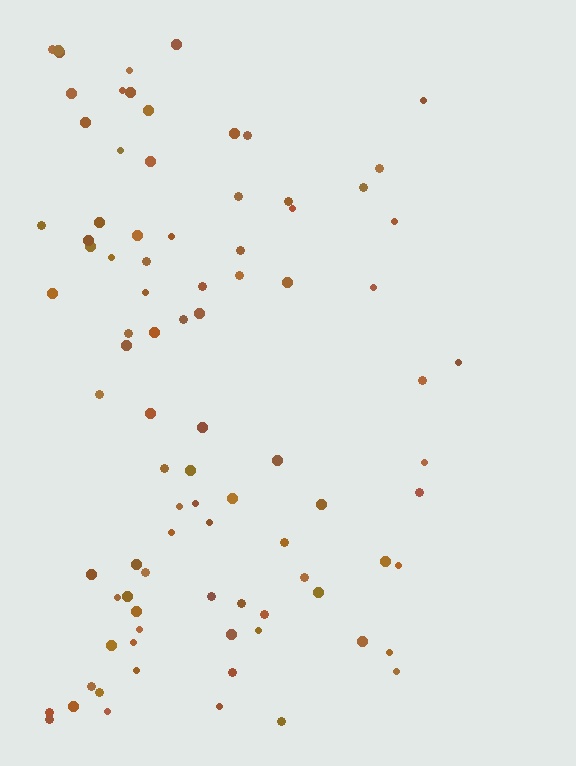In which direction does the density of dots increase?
From right to left, with the left side densest.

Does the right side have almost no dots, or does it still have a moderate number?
Still a moderate number, just noticeably fewer than the left.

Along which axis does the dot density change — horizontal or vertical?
Horizontal.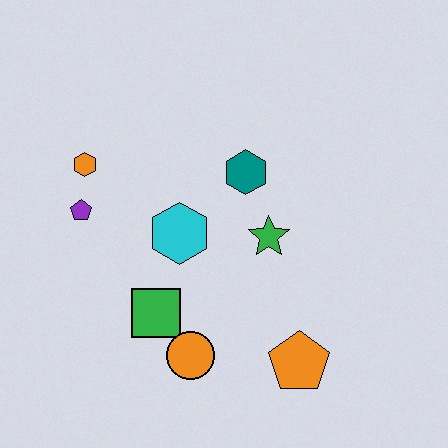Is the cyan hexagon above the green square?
Yes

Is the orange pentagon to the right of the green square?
Yes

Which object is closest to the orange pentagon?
The orange circle is closest to the orange pentagon.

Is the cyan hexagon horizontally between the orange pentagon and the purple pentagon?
Yes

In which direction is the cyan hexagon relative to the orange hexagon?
The cyan hexagon is to the right of the orange hexagon.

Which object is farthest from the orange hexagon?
The orange pentagon is farthest from the orange hexagon.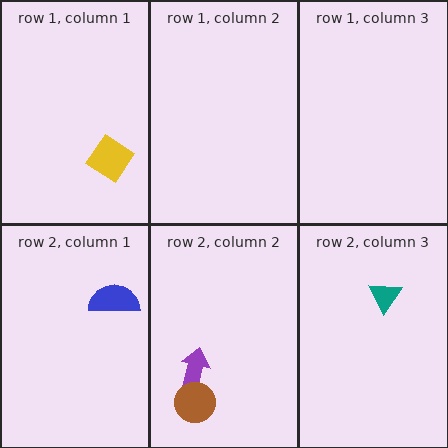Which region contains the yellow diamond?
The row 1, column 1 region.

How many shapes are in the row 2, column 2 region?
2.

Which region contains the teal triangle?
The row 2, column 3 region.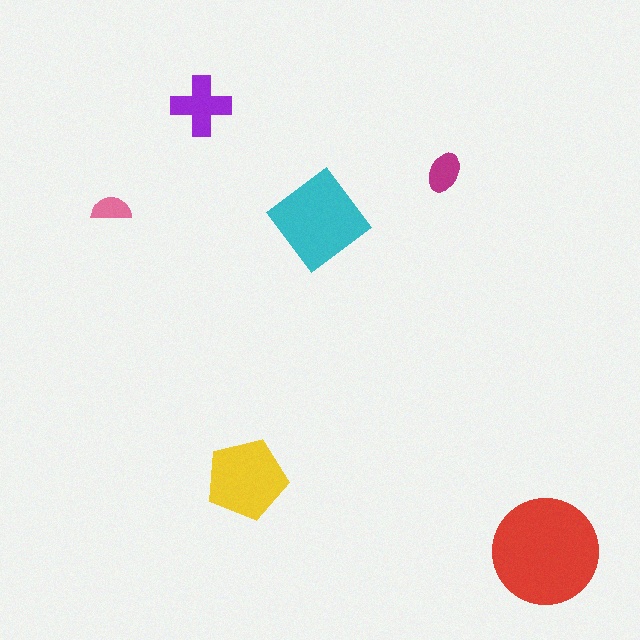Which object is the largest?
The red circle.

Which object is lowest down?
The red circle is bottommost.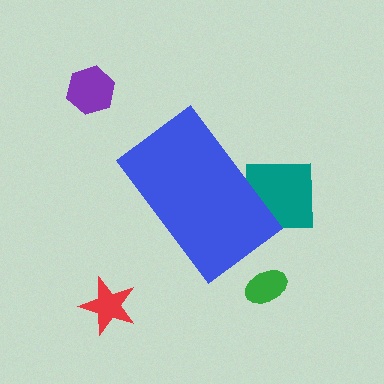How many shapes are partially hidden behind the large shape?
1 shape is partially hidden.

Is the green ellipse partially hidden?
No, the green ellipse is fully visible.